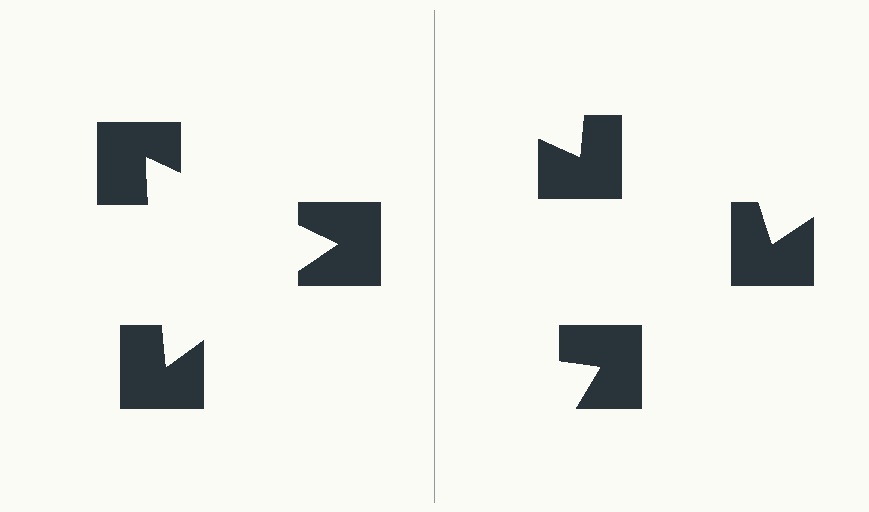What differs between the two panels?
The notched squares are positioned identically on both sides; only the wedge orientations differ. On the left they align to a triangle; on the right they are misaligned.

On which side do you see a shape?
An illusory triangle appears on the left side. On the right side the wedge cuts are rotated, so no coherent shape forms.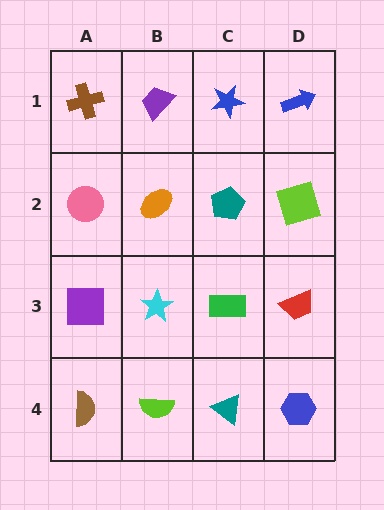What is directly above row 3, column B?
An orange ellipse.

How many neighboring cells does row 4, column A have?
2.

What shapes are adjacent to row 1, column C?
A teal pentagon (row 2, column C), a purple trapezoid (row 1, column B), a blue arrow (row 1, column D).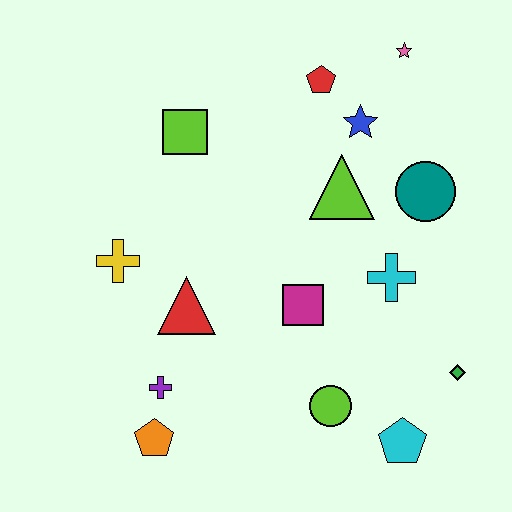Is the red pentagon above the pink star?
No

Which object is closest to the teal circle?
The lime triangle is closest to the teal circle.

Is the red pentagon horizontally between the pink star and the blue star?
No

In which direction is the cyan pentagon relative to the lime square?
The cyan pentagon is below the lime square.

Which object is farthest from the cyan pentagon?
The pink star is farthest from the cyan pentagon.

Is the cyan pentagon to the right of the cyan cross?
Yes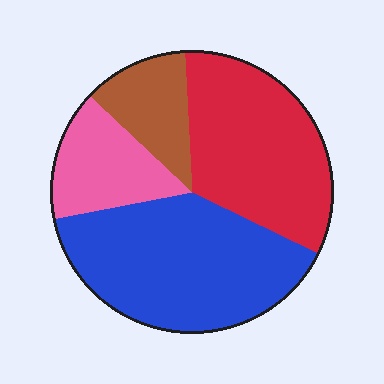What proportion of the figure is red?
Red takes up about one third (1/3) of the figure.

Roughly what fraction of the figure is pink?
Pink covers about 15% of the figure.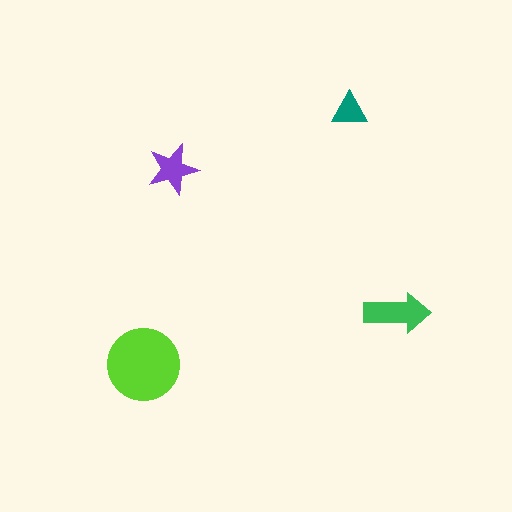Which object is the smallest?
The teal triangle.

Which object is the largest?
The lime circle.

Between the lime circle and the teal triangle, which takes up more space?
The lime circle.